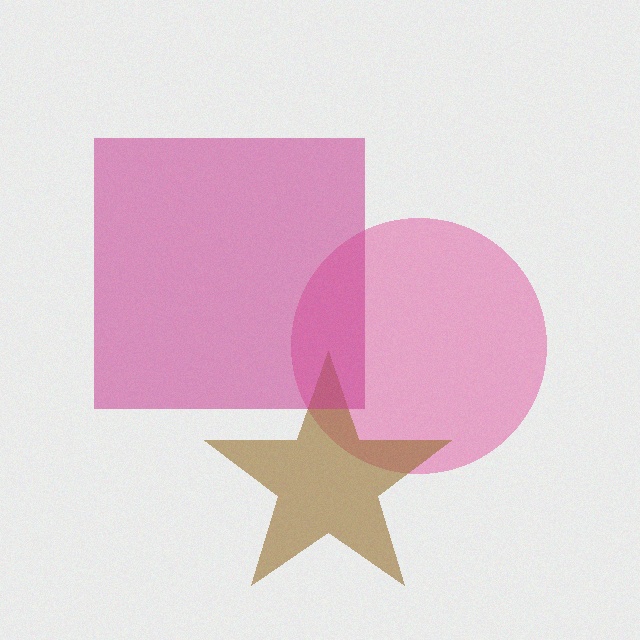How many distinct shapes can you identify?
There are 3 distinct shapes: a pink circle, a brown star, a magenta square.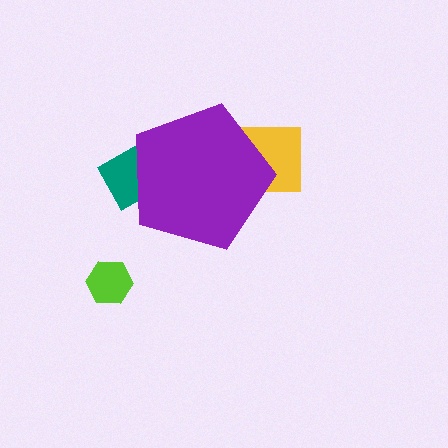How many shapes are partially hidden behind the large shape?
2 shapes are partially hidden.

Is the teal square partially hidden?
Yes, the teal square is partially hidden behind the purple pentagon.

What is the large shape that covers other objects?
A purple pentagon.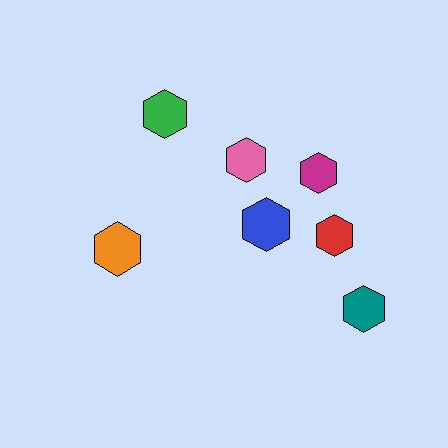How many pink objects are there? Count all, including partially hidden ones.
There is 1 pink object.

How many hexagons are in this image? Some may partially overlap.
There are 7 hexagons.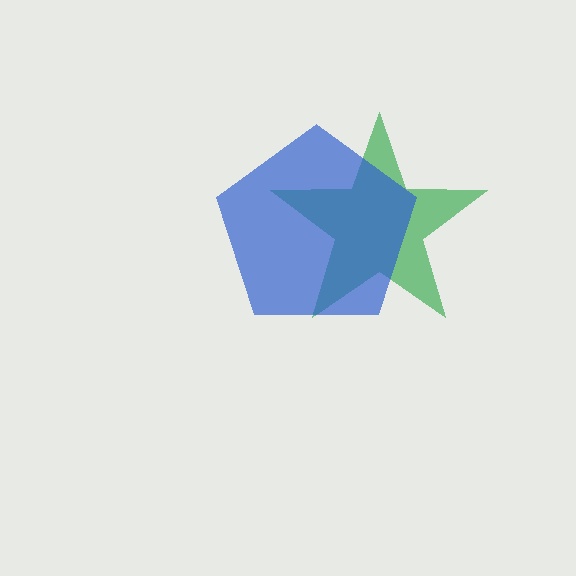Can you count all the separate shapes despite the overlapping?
Yes, there are 2 separate shapes.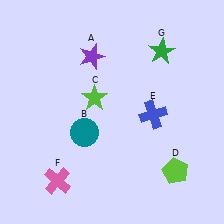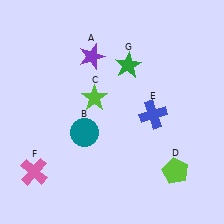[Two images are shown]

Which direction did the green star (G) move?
The green star (G) moved left.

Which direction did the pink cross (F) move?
The pink cross (F) moved left.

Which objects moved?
The objects that moved are: the pink cross (F), the green star (G).